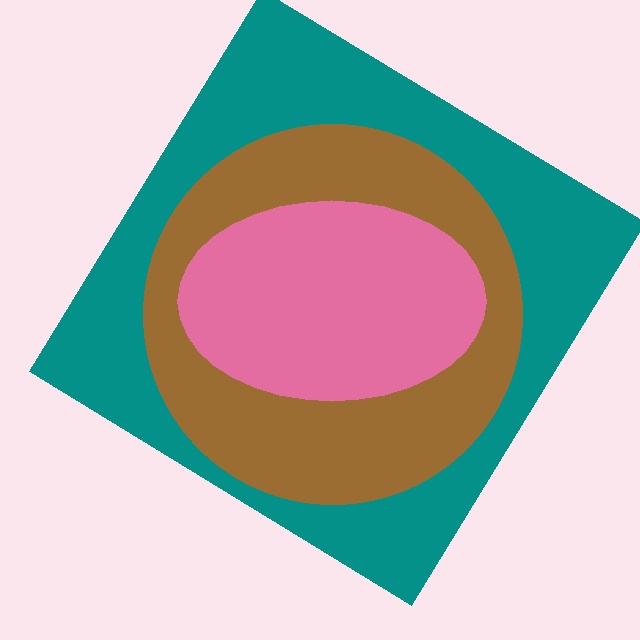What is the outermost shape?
The teal diamond.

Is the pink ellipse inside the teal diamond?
Yes.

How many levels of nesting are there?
3.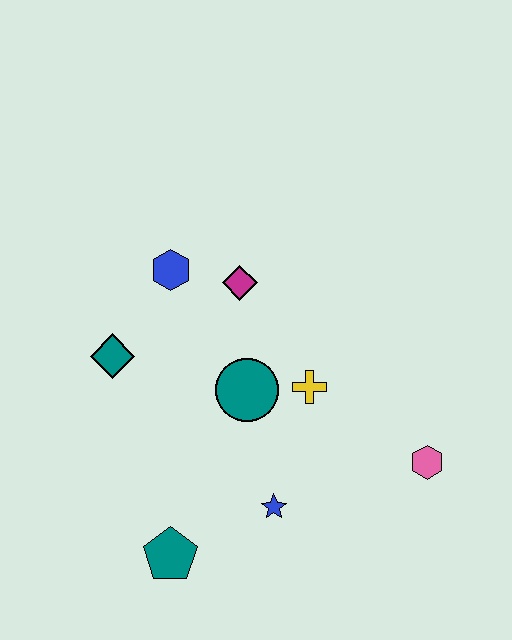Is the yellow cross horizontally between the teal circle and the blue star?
No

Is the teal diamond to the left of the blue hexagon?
Yes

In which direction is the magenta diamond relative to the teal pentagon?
The magenta diamond is above the teal pentagon.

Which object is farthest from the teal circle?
The pink hexagon is farthest from the teal circle.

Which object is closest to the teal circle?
The yellow cross is closest to the teal circle.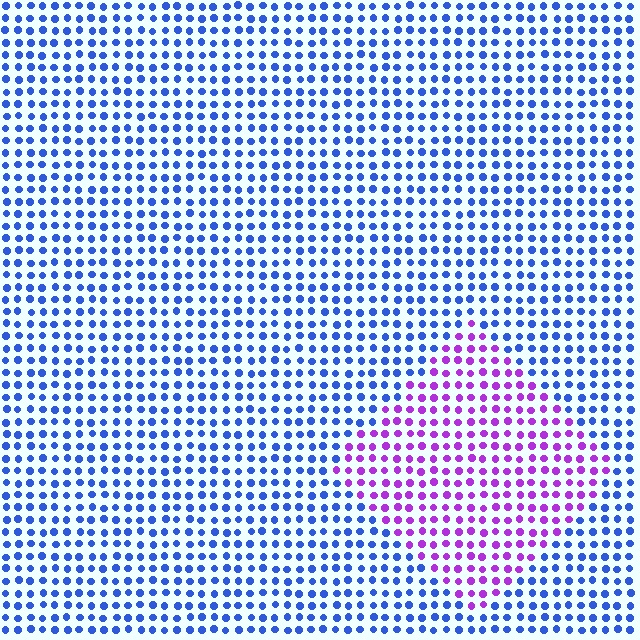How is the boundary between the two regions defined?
The boundary is defined purely by a slight shift in hue (about 60 degrees). Spacing, size, and orientation are identical on both sides.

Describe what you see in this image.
The image is filled with small blue elements in a uniform arrangement. A diamond-shaped region is visible where the elements are tinted to a slightly different hue, forming a subtle color boundary.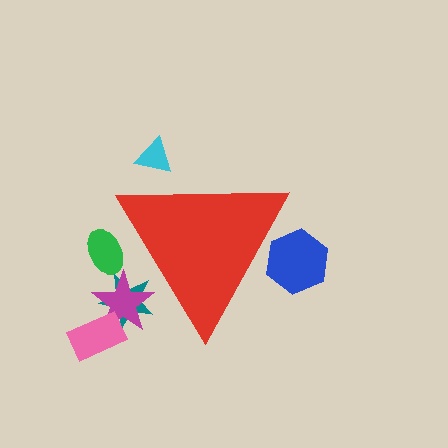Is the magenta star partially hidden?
Yes, the magenta star is partially hidden behind the red triangle.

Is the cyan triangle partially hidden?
Yes, the cyan triangle is partially hidden behind the red triangle.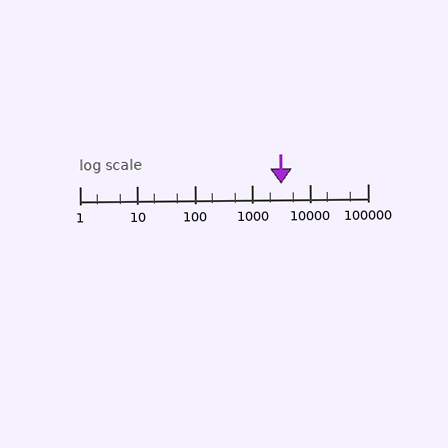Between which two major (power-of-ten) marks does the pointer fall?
The pointer is between 1000 and 10000.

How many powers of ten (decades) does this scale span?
The scale spans 5 decades, from 1 to 100000.